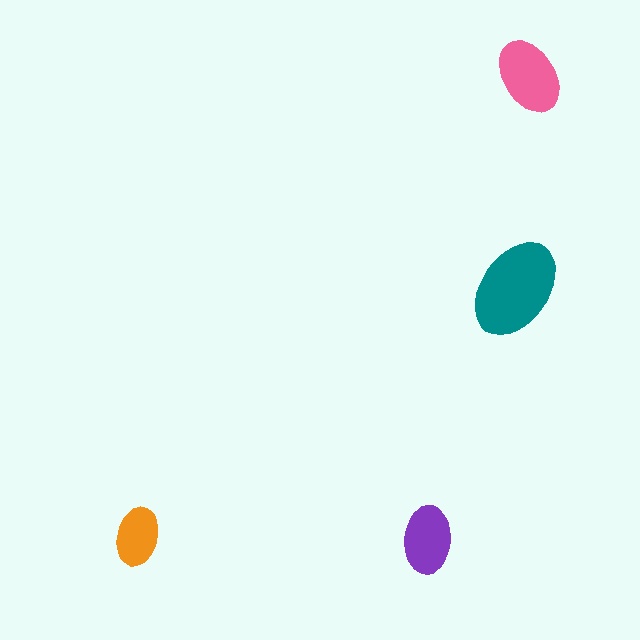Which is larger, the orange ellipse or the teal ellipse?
The teal one.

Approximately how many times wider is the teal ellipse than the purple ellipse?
About 1.5 times wider.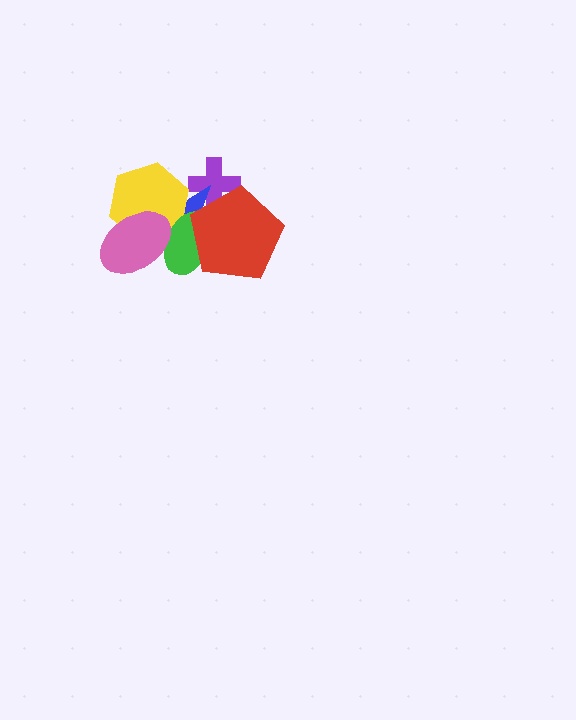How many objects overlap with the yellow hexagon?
3 objects overlap with the yellow hexagon.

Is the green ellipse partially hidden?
Yes, it is partially covered by another shape.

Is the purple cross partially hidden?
Yes, it is partially covered by another shape.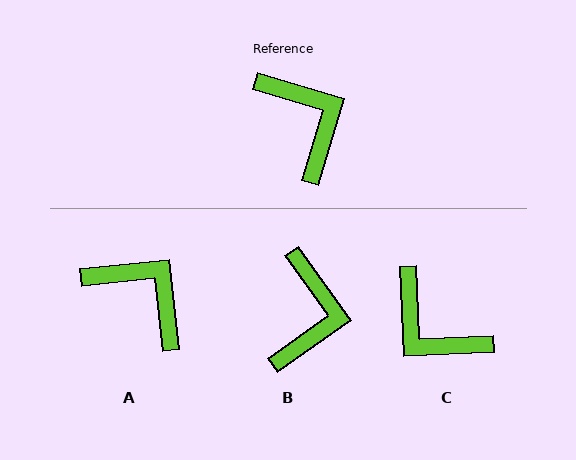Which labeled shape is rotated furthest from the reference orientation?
C, about 161 degrees away.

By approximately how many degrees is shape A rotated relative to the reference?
Approximately 23 degrees counter-clockwise.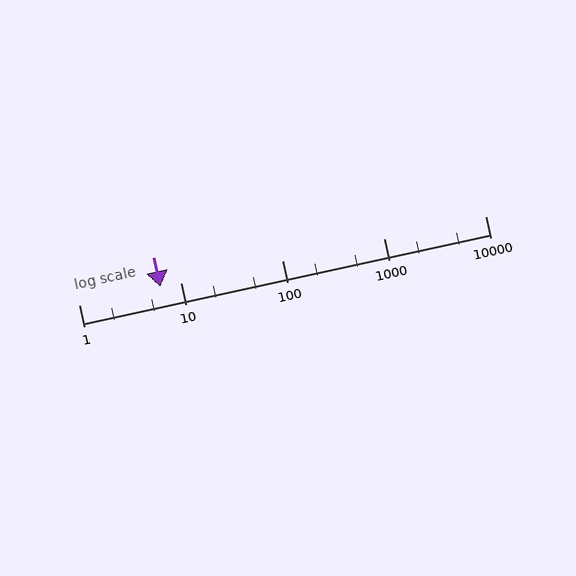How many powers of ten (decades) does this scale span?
The scale spans 4 decades, from 1 to 10000.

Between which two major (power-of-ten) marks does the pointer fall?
The pointer is between 1 and 10.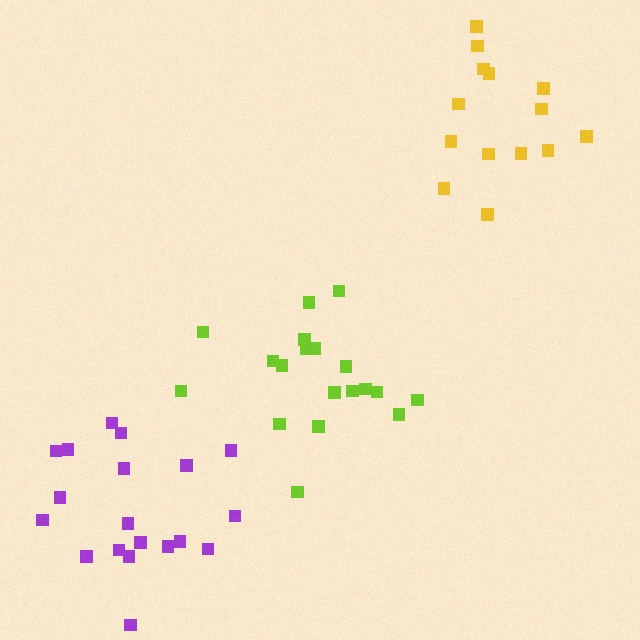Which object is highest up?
The yellow cluster is topmost.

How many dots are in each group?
Group 1: 19 dots, Group 2: 19 dots, Group 3: 14 dots (52 total).